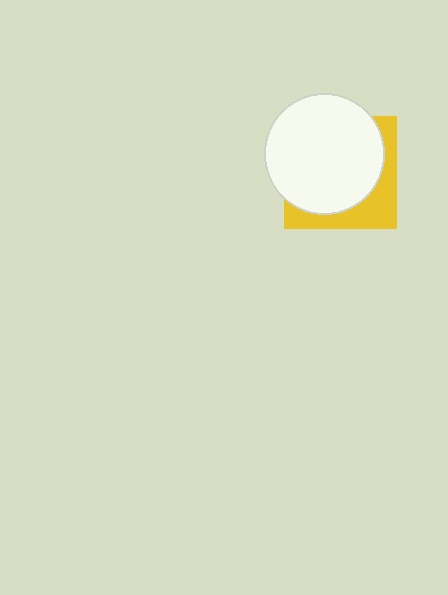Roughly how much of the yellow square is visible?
A small part of it is visible (roughly 31%).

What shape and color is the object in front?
The object in front is a white circle.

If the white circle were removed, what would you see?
You would see the complete yellow square.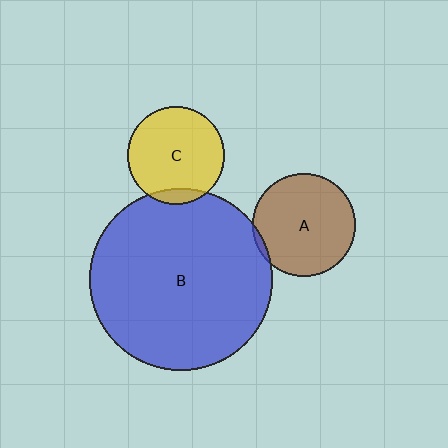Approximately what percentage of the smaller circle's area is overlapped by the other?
Approximately 5%.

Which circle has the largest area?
Circle B (blue).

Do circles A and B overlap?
Yes.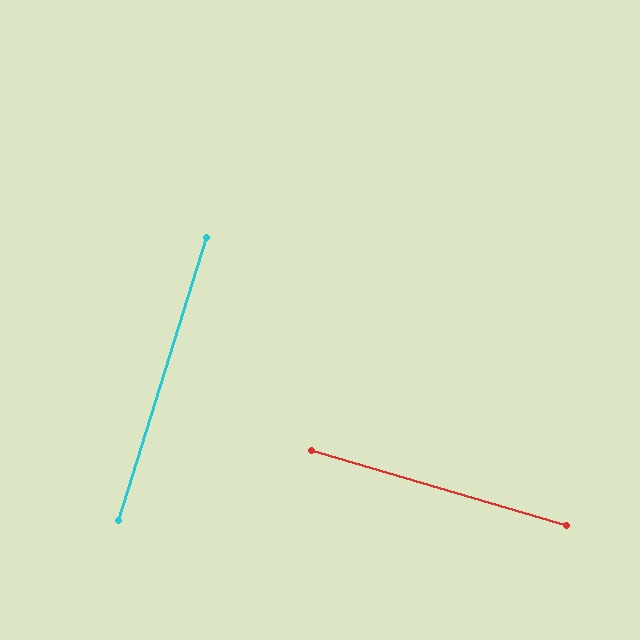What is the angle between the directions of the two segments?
Approximately 89 degrees.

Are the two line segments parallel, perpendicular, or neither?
Perpendicular — they meet at approximately 89°.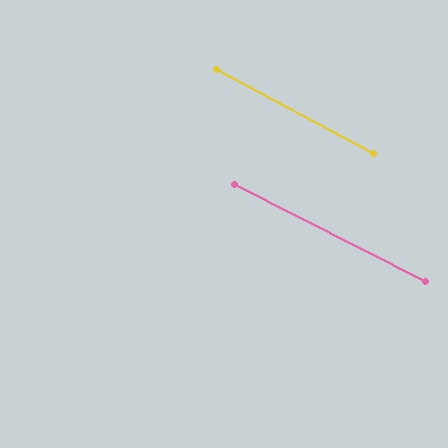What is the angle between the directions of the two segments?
Approximately 1 degree.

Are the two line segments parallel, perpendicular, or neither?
Parallel — their directions differ by only 1.3°.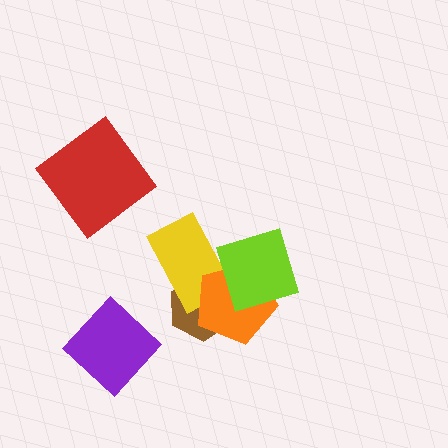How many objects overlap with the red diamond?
0 objects overlap with the red diamond.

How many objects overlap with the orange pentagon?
3 objects overlap with the orange pentagon.